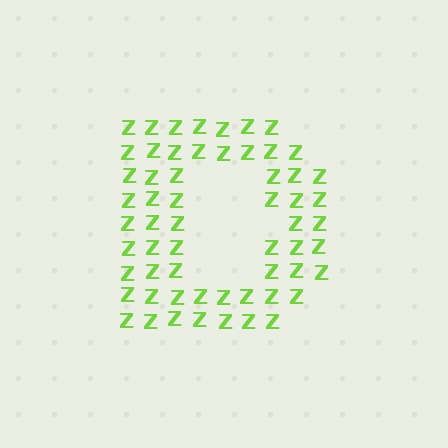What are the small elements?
The small elements are letter Z's.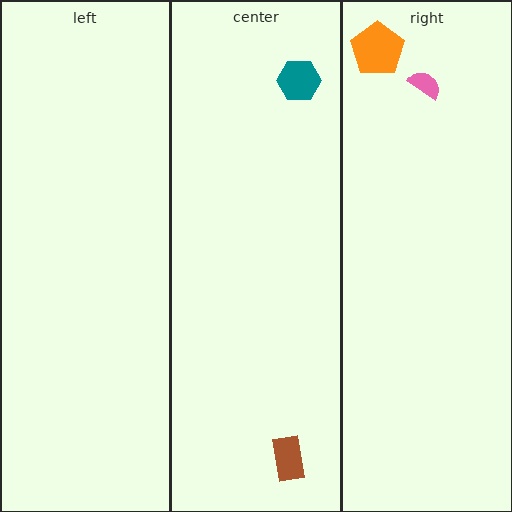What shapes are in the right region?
The pink semicircle, the orange pentagon.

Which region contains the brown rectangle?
The center region.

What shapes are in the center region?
The brown rectangle, the teal hexagon.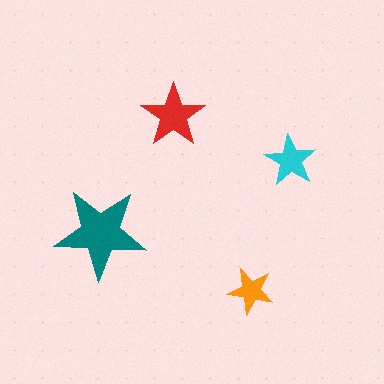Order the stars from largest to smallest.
the teal one, the red one, the cyan one, the orange one.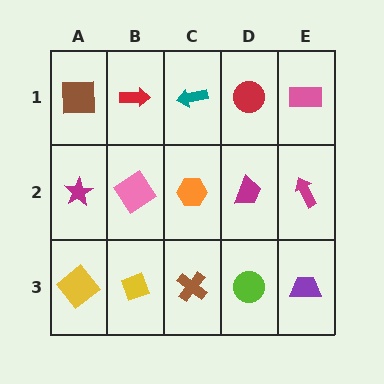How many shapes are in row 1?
5 shapes.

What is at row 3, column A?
A yellow diamond.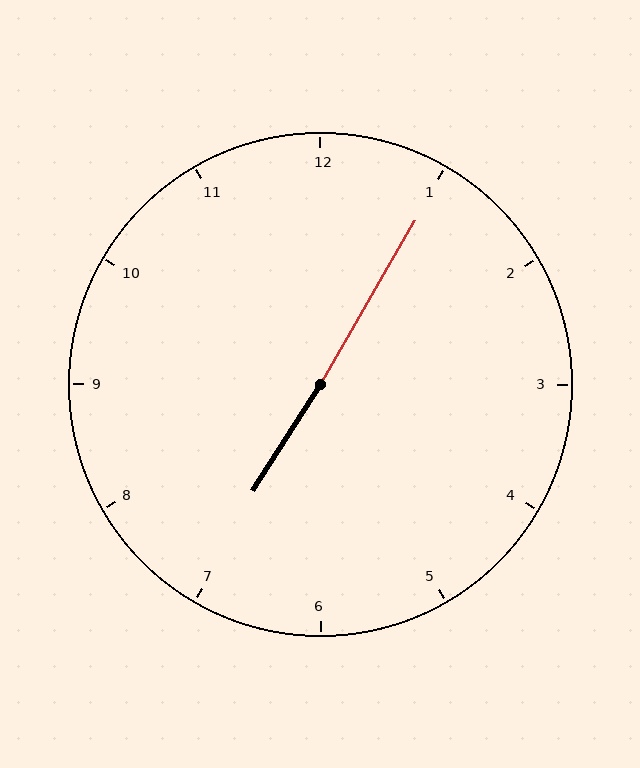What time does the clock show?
7:05.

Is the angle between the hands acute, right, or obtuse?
It is obtuse.